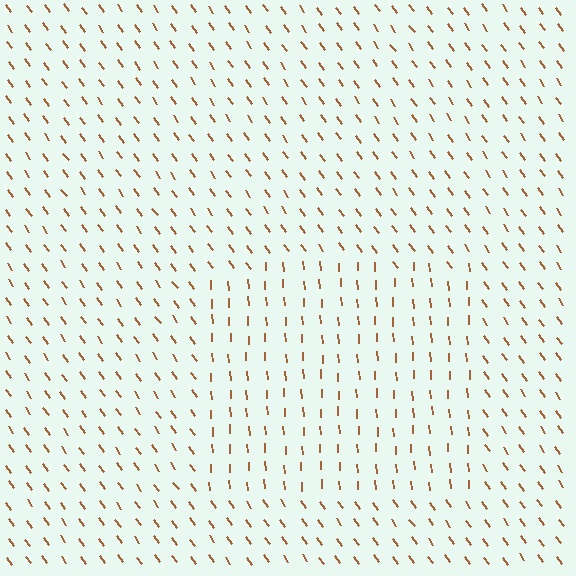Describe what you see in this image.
The image is filled with small brown line segments. A rectangle region in the image has lines oriented differently from the surrounding lines, creating a visible texture boundary.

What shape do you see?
I see a rectangle.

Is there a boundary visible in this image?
Yes, there is a texture boundary formed by a change in line orientation.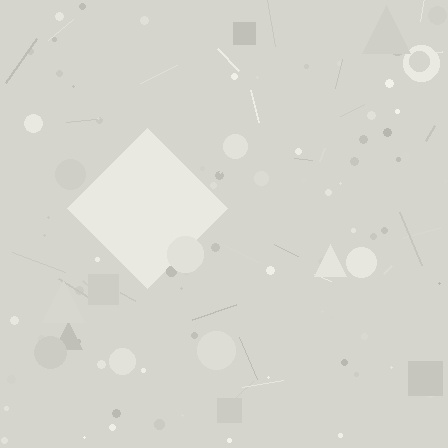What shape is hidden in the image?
A diamond is hidden in the image.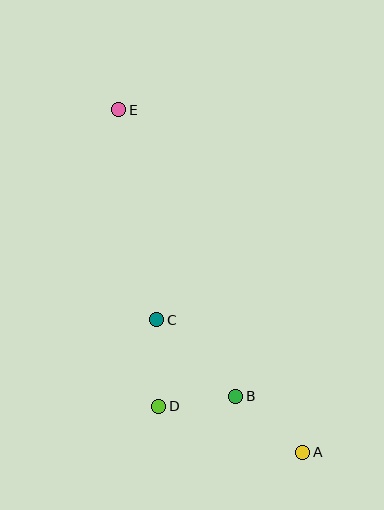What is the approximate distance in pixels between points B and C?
The distance between B and C is approximately 110 pixels.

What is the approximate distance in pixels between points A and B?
The distance between A and B is approximately 87 pixels.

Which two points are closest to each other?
Points B and D are closest to each other.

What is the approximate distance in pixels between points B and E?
The distance between B and E is approximately 310 pixels.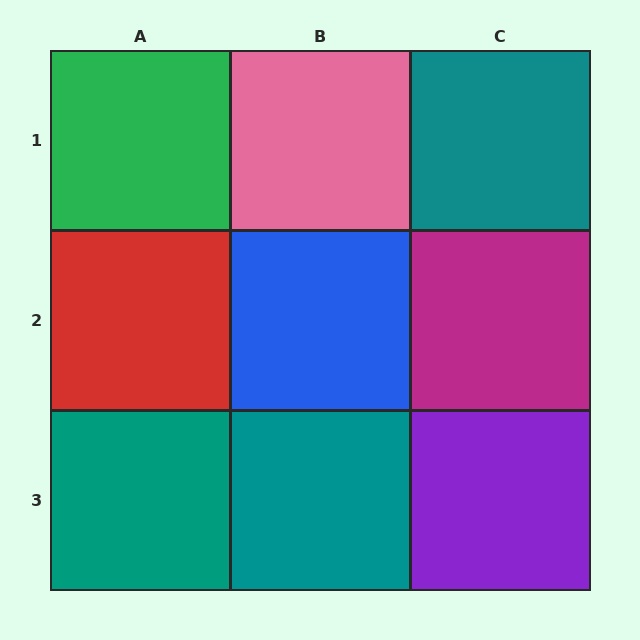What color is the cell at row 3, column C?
Purple.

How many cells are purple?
1 cell is purple.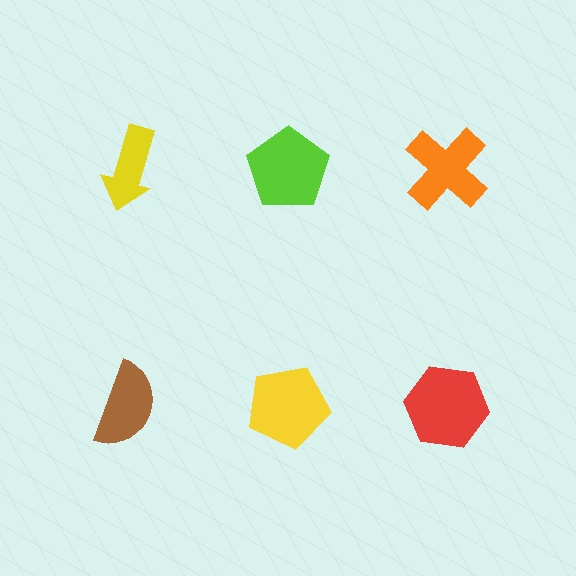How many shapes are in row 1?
3 shapes.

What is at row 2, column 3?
A red hexagon.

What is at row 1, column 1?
A yellow arrow.